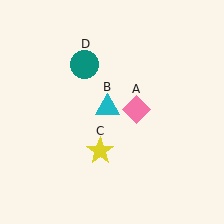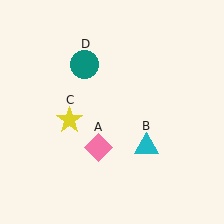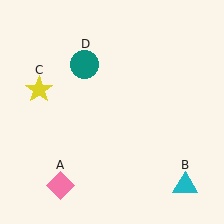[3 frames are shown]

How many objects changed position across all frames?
3 objects changed position: pink diamond (object A), cyan triangle (object B), yellow star (object C).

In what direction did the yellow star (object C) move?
The yellow star (object C) moved up and to the left.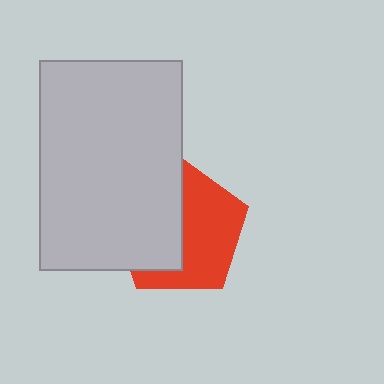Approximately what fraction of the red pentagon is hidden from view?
Roughly 47% of the red pentagon is hidden behind the light gray rectangle.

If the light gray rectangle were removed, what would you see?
You would see the complete red pentagon.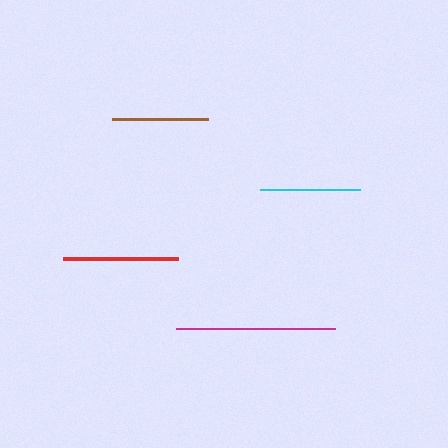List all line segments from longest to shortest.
From longest to shortest: magenta, red, cyan, brown.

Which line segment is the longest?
The magenta line is the longest at approximately 159 pixels.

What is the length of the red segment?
The red segment is approximately 114 pixels long.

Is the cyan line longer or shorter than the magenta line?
The magenta line is longer than the cyan line.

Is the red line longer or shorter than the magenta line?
The magenta line is longer than the red line.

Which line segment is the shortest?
The brown line is the shortest at approximately 96 pixels.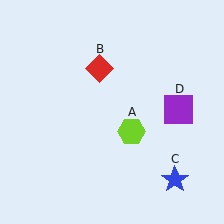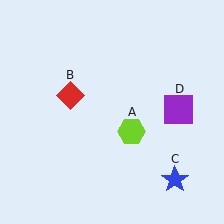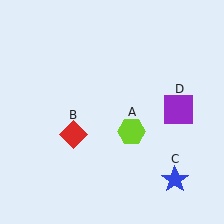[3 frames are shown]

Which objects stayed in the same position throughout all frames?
Lime hexagon (object A) and blue star (object C) and purple square (object D) remained stationary.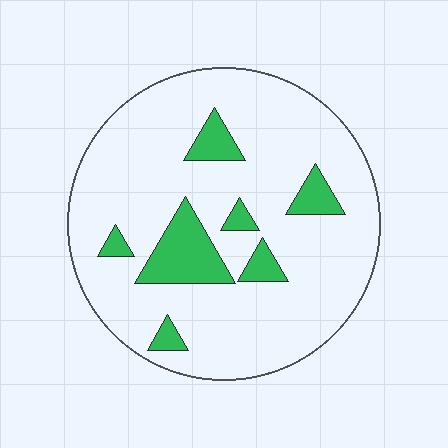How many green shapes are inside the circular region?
7.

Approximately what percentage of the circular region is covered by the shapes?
Approximately 15%.